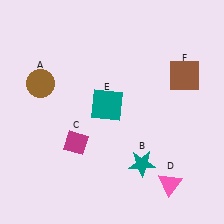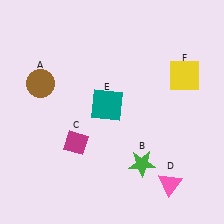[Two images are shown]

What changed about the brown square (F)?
In Image 1, F is brown. In Image 2, it changed to yellow.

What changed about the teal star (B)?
In Image 1, B is teal. In Image 2, it changed to green.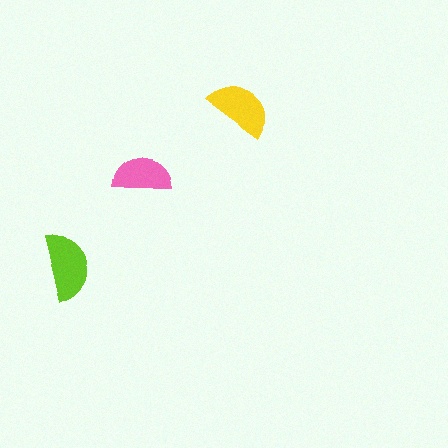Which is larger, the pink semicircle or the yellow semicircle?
The yellow one.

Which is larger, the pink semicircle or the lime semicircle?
The lime one.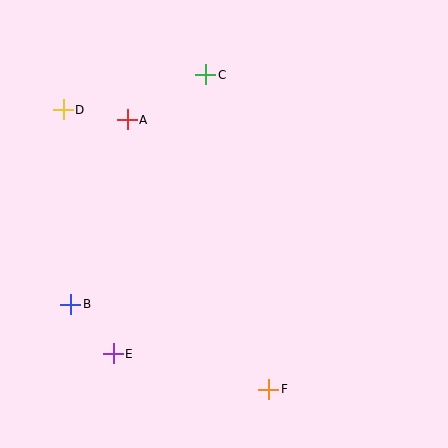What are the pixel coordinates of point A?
Point A is at (127, 120).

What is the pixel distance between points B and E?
The distance between B and E is 65 pixels.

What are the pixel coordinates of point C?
Point C is at (206, 75).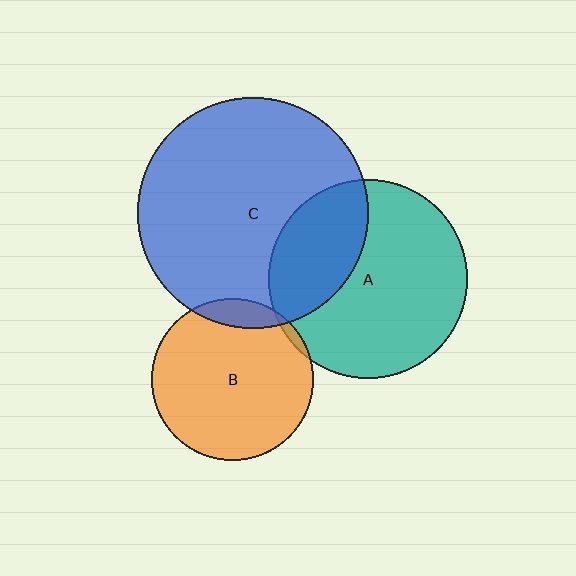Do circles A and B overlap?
Yes.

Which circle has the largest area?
Circle C (blue).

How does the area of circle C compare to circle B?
Approximately 2.0 times.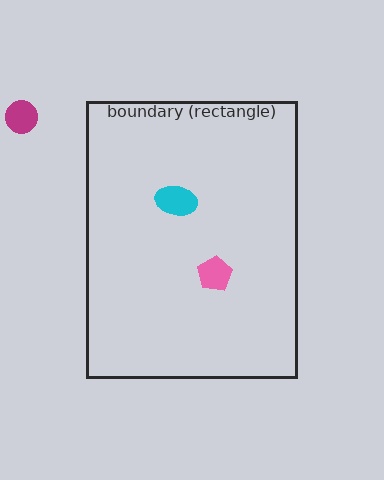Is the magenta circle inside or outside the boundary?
Outside.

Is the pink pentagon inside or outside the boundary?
Inside.